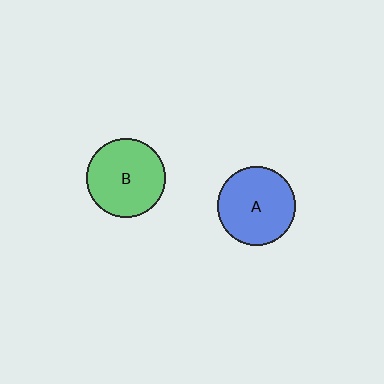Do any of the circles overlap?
No, none of the circles overlap.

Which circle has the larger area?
Circle B (green).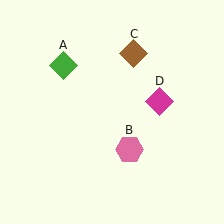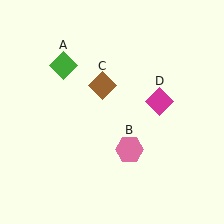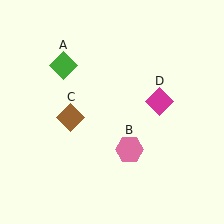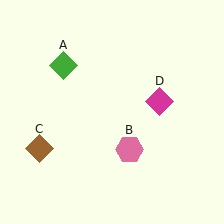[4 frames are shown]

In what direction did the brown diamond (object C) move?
The brown diamond (object C) moved down and to the left.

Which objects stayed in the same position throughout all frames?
Green diamond (object A) and pink hexagon (object B) and magenta diamond (object D) remained stationary.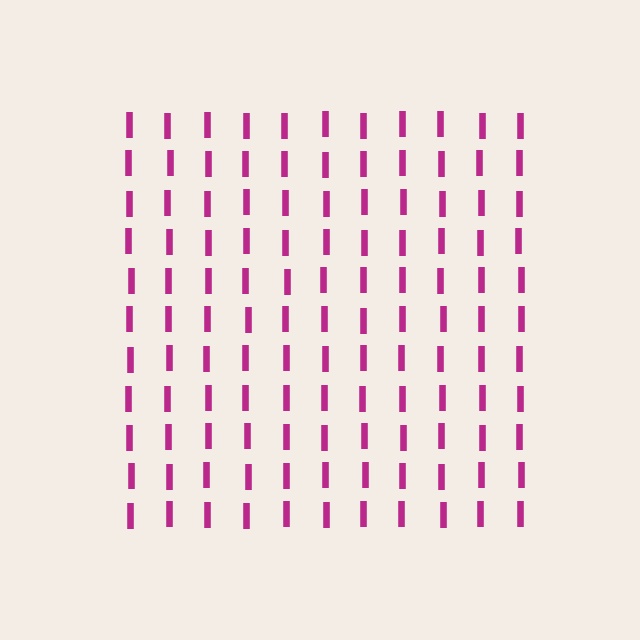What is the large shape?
The large shape is a square.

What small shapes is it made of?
It is made of small letter I's.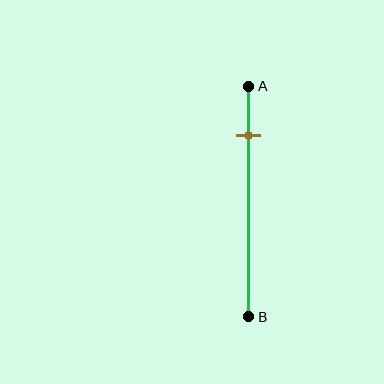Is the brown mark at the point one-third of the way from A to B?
No, the mark is at about 20% from A, not at the 33% one-third point.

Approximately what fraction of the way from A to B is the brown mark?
The brown mark is approximately 20% of the way from A to B.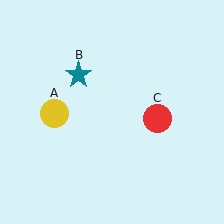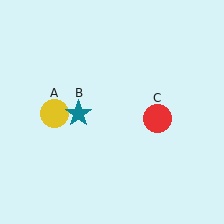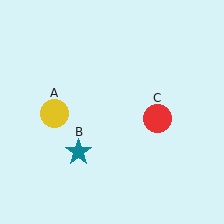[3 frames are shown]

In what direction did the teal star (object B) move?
The teal star (object B) moved down.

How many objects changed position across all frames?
1 object changed position: teal star (object B).